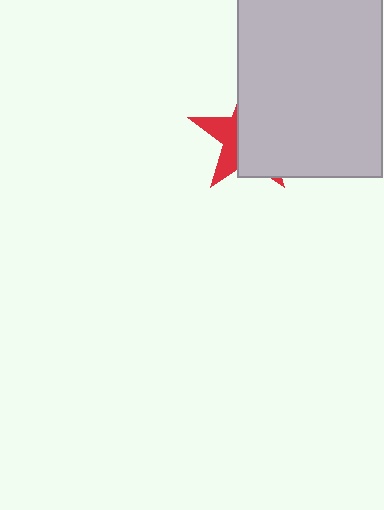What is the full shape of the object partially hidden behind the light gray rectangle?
The partially hidden object is a red star.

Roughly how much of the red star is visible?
A small part of it is visible (roughly 35%).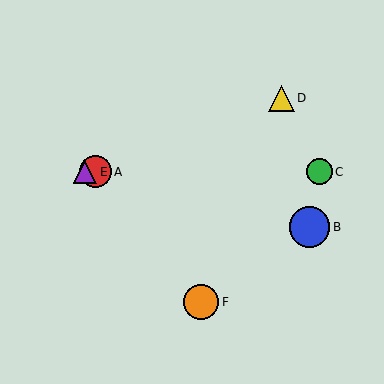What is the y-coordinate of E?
Object E is at y≈172.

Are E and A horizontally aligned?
Yes, both are at y≈172.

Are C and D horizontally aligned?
No, C is at y≈172 and D is at y≈98.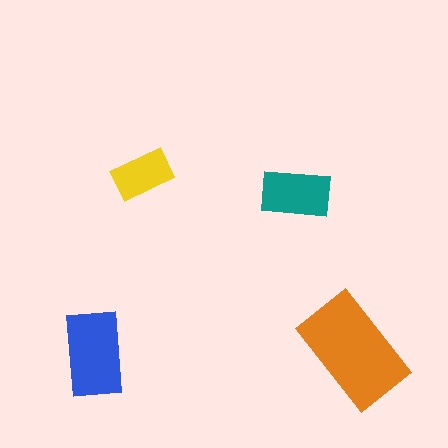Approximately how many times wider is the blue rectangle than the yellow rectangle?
About 1.5 times wider.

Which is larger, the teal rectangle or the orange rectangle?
The orange one.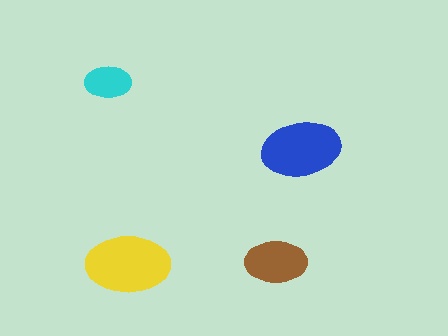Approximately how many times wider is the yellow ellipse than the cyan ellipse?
About 2 times wider.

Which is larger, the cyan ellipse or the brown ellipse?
The brown one.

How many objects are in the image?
There are 4 objects in the image.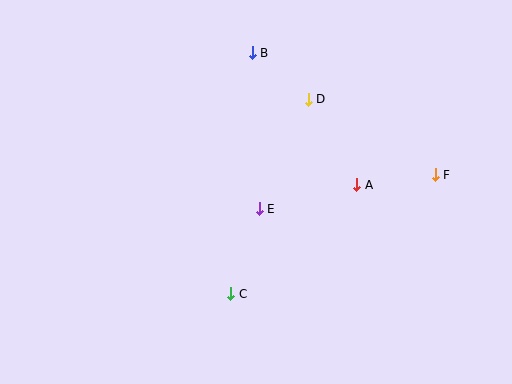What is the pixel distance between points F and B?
The distance between F and B is 219 pixels.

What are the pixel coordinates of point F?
Point F is at (435, 175).